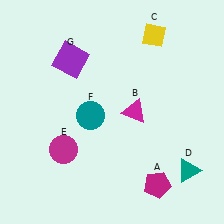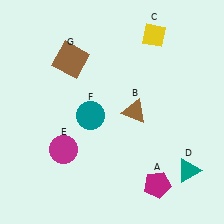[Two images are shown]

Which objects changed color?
B changed from magenta to brown. G changed from purple to brown.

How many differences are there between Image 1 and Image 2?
There are 2 differences between the two images.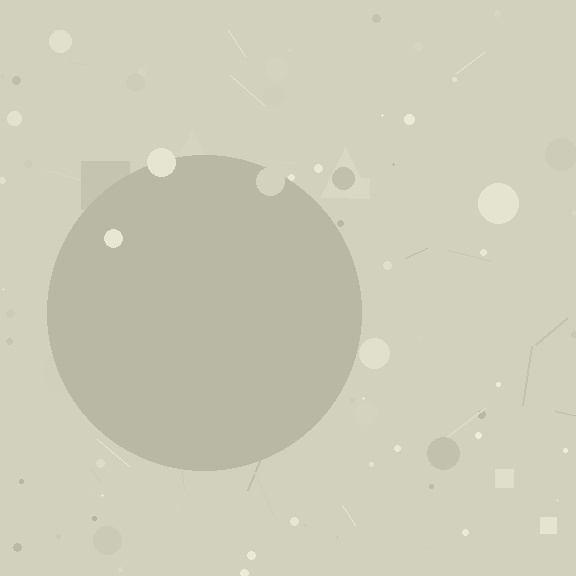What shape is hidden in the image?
A circle is hidden in the image.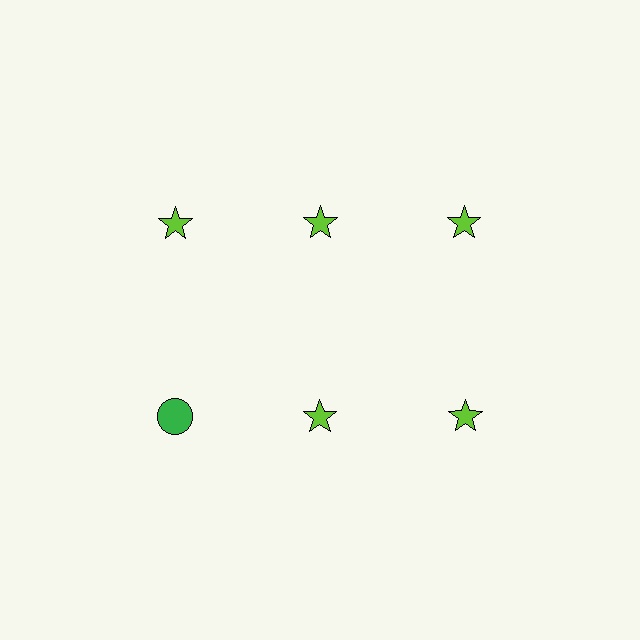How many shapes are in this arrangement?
There are 6 shapes arranged in a grid pattern.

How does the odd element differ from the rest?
It differs in both color (green instead of lime) and shape (circle instead of star).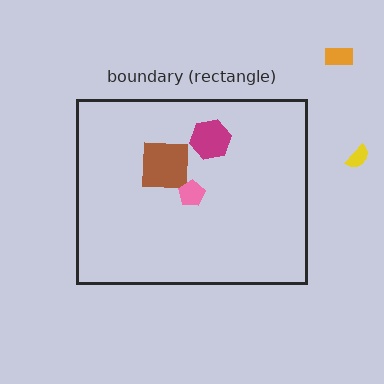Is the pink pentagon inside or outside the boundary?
Inside.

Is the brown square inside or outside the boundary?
Inside.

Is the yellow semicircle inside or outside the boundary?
Outside.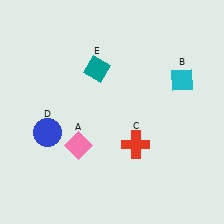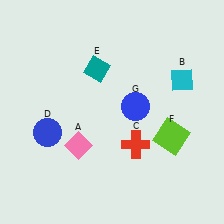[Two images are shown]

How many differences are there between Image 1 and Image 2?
There are 2 differences between the two images.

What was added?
A lime square (F), a blue circle (G) were added in Image 2.